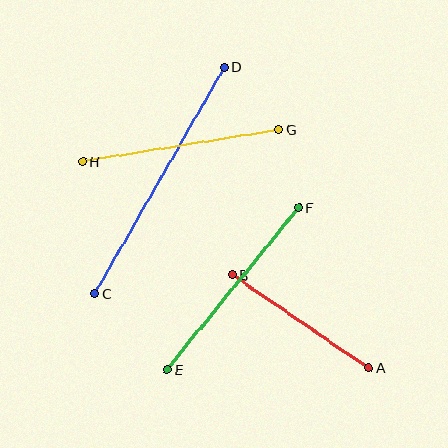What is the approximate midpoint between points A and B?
The midpoint is at approximately (300, 321) pixels.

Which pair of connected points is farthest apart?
Points C and D are farthest apart.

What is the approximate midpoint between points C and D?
The midpoint is at approximately (160, 180) pixels.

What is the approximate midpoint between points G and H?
The midpoint is at approximately (181, 146) pixels.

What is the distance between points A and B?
The distance is approximately 165 pixels.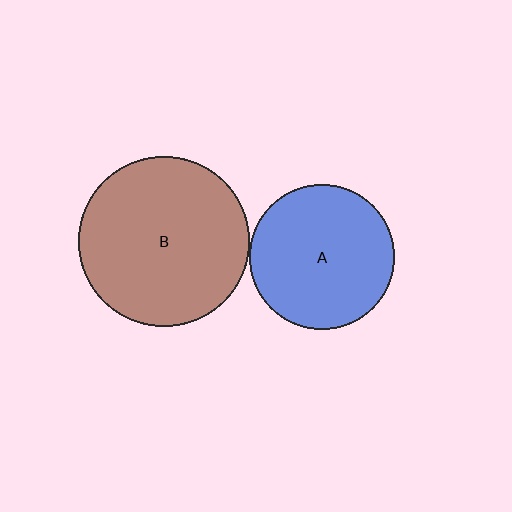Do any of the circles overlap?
No, none of the circles overlap.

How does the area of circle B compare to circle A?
Approximately 1.4 times.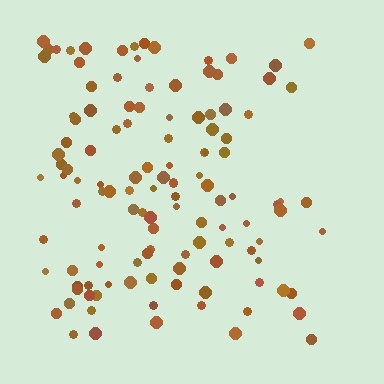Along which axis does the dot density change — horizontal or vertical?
Horizontal.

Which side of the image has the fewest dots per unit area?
The right.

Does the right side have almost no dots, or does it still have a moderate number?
Still a moderate number, just noticeably fewer than the left.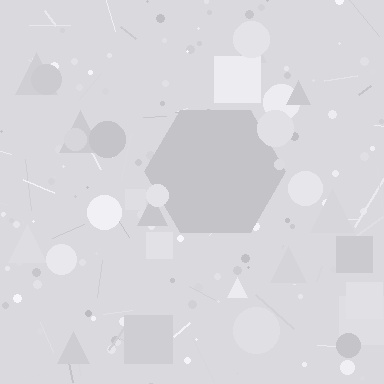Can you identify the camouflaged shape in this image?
The camouflaged shape is a hexagon.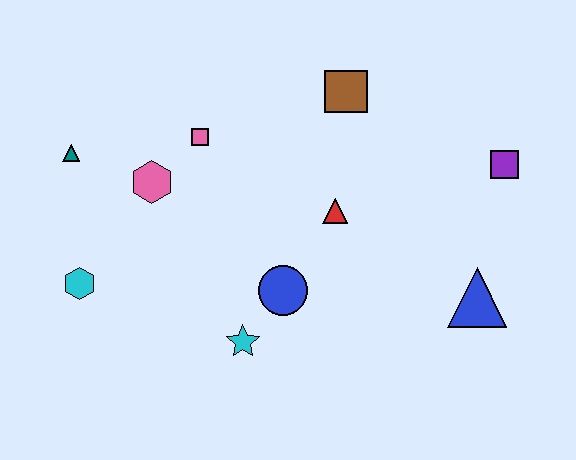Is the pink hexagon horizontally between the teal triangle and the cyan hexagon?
No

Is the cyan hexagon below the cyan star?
No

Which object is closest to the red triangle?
The blue circle is closest to the red triangle.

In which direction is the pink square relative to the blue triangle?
The pink square is to the left of the blue triangle.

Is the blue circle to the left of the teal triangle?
No